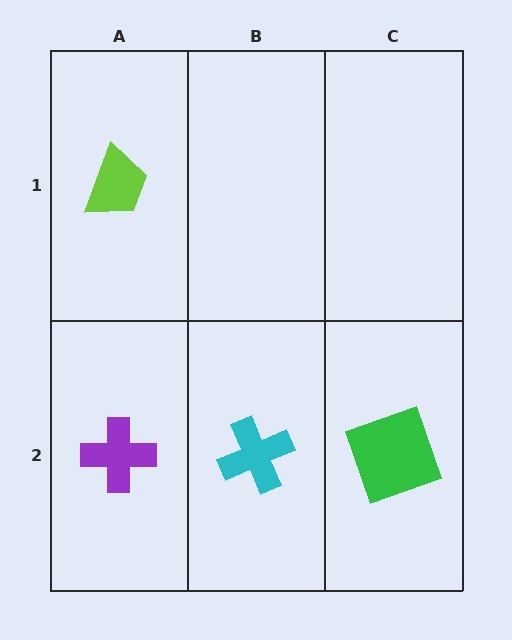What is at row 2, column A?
A purple cross.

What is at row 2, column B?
A cyan cross.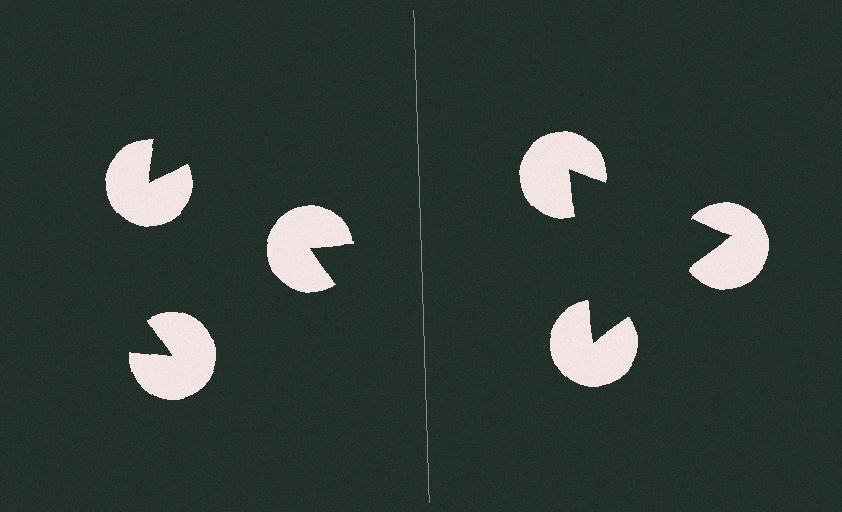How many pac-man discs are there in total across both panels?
6 — 3 on each side.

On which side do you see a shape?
An illusory triangle appears on the right side. On the left side the wedge cuts are rotated, so no coherent shape forms.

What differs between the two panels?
The pac-man discs are positioned identically on both sides; only the wedge orientations differ. On the right they align to a triangle; on the left they are misaligned.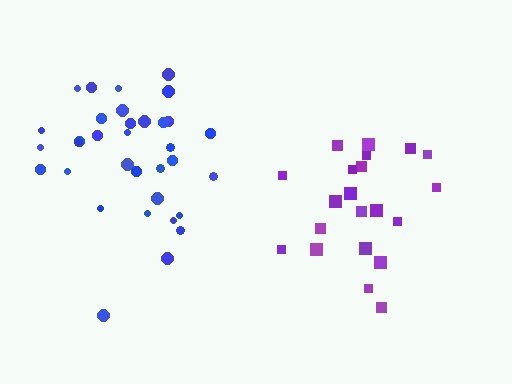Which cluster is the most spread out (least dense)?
Purple.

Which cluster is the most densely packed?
Blue.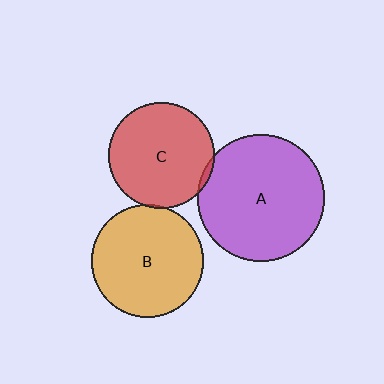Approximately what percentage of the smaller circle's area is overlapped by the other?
Approximately 5%.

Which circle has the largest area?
Circle A (purple).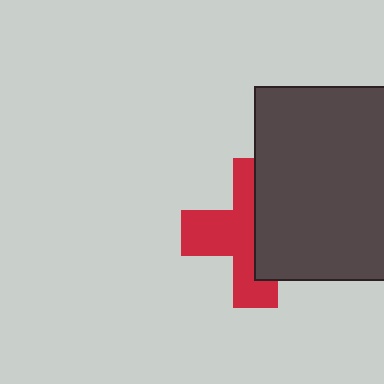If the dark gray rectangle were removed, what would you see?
You would see the complete red cross.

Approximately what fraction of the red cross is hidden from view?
Roughly 47% of the red cross is hidden behind the dark gray rectangle.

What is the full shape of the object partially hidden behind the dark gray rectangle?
The partially hidden object is a red cross.